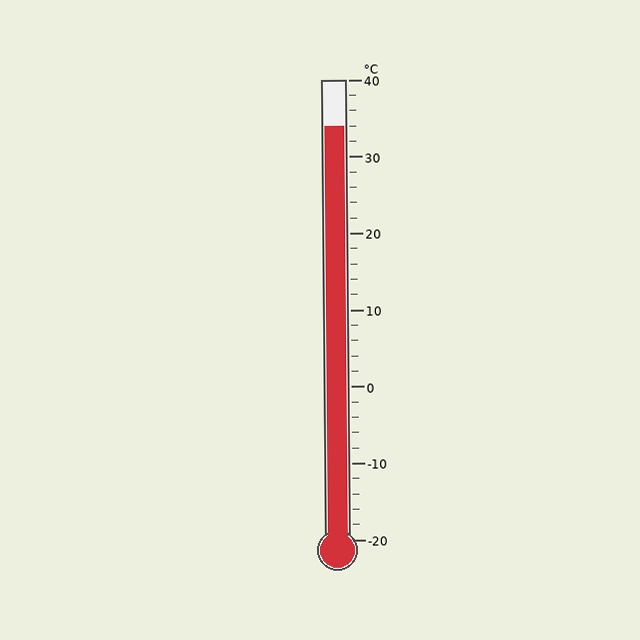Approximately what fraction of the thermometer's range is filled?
The thermometer is filled to approximately 90% of its range.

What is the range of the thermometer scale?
The thermometer scale ranges from -20°C to 40°C.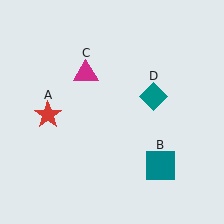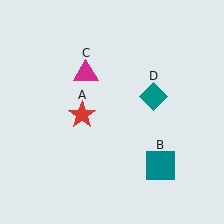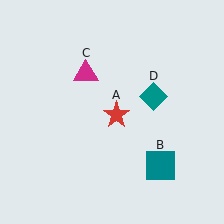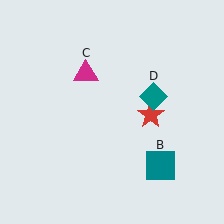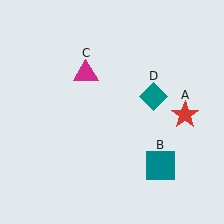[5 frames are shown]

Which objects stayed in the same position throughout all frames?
Teal square (object B) and magenta triangle (object C) and teal diamond (object D) remained stationary.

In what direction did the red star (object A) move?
The red star (object A) moved right.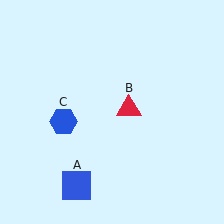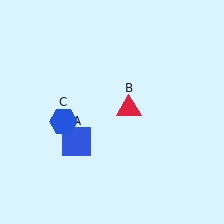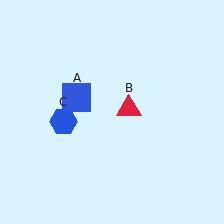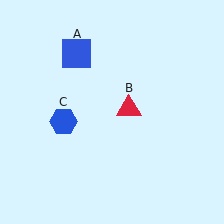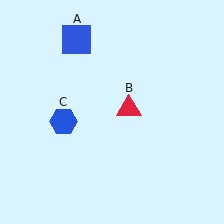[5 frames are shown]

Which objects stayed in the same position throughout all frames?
Red triangle (object B) and blue hexagon (object C) remained stationary.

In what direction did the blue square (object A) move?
The blue square (object A) moved up.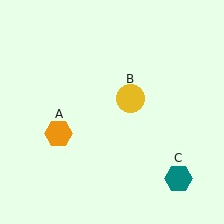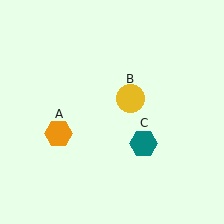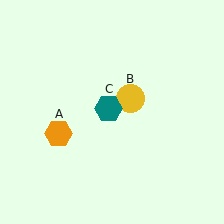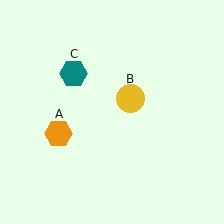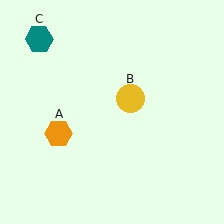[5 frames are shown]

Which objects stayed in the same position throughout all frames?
Orange hexagon (object A) and yellow circle (object B) remained stationary.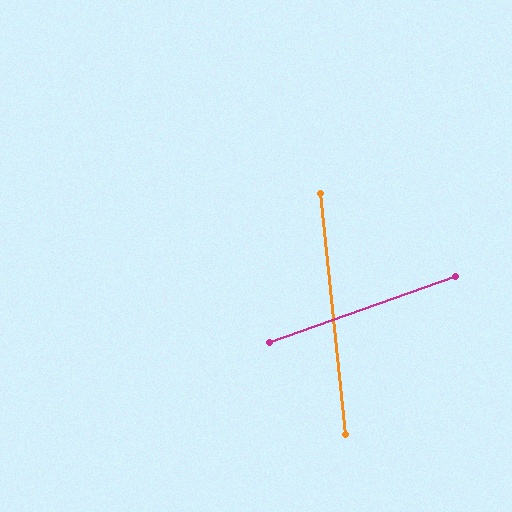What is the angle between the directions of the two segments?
Approximately 77 degrees.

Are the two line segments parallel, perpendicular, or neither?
Neither parallel nor perpendicular — they differ by about 77°.